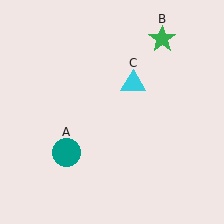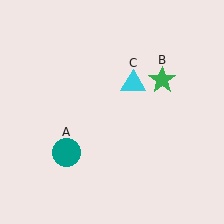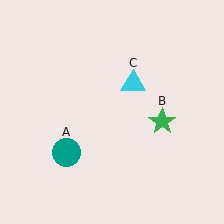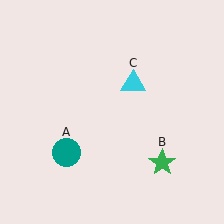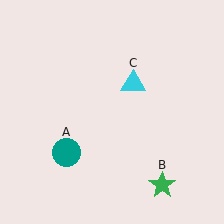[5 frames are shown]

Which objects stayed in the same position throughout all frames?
Teal circle (object A) and cyan triangle (object C) remained stationary.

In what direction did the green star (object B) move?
The green star (object B) moved down.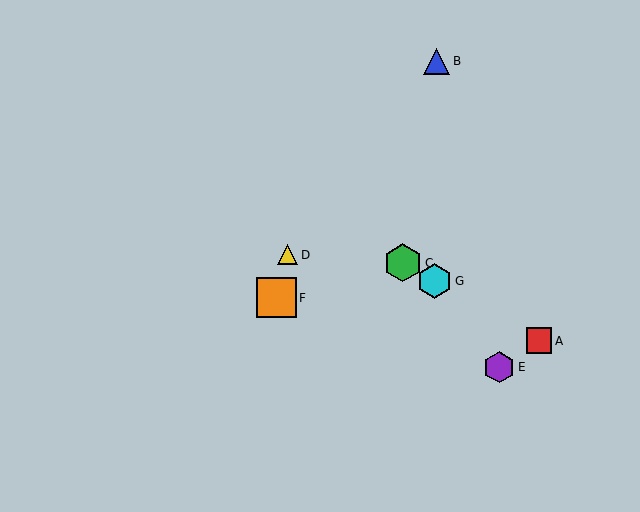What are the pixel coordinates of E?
Object E is at (499, 367).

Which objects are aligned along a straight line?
Objects A, C, G are aligned along a straight line.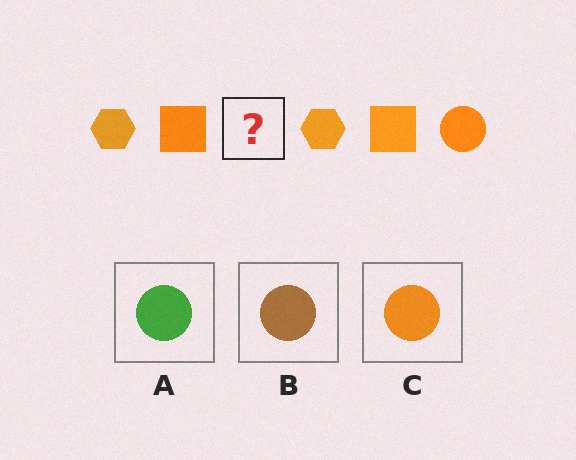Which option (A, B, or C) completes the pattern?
C.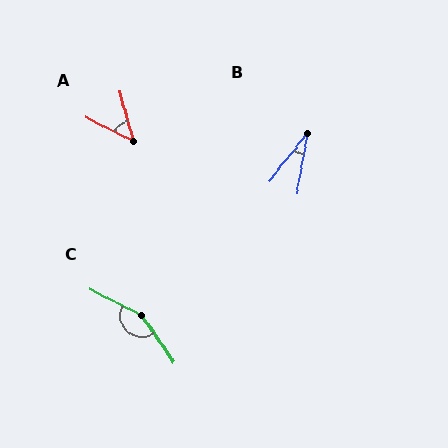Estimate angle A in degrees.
Approximately 48 degrees.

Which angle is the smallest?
B, at approximately 28 degrees.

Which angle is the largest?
C, at approximately 152 degrees.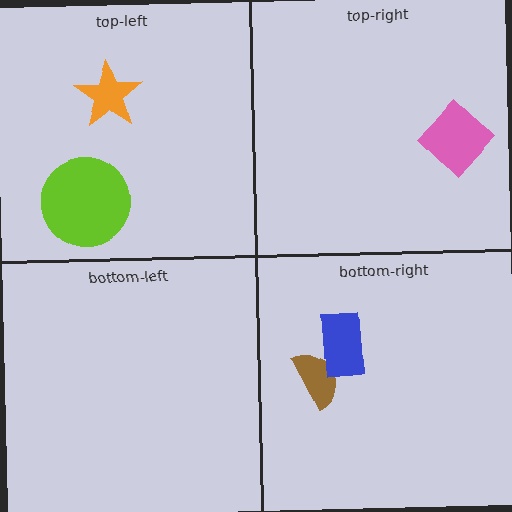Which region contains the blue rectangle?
The bottom-right region.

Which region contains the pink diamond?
The top-right region.